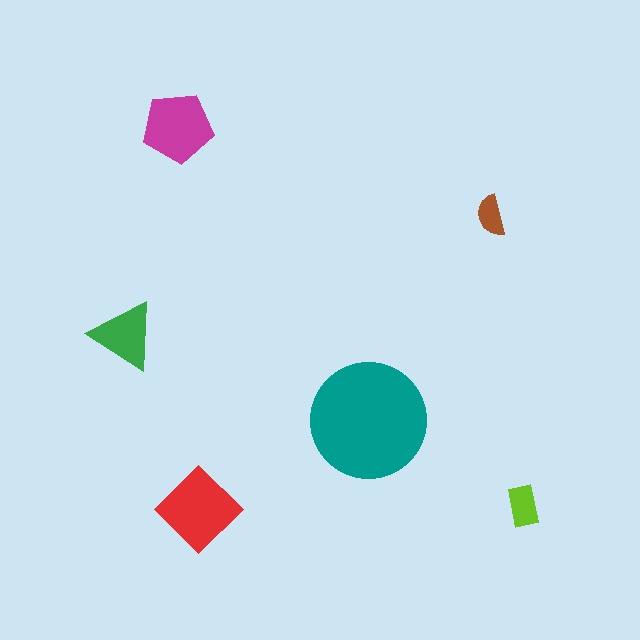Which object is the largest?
The teal circle.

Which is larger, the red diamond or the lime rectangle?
The red diamond.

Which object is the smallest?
The brown semicircle.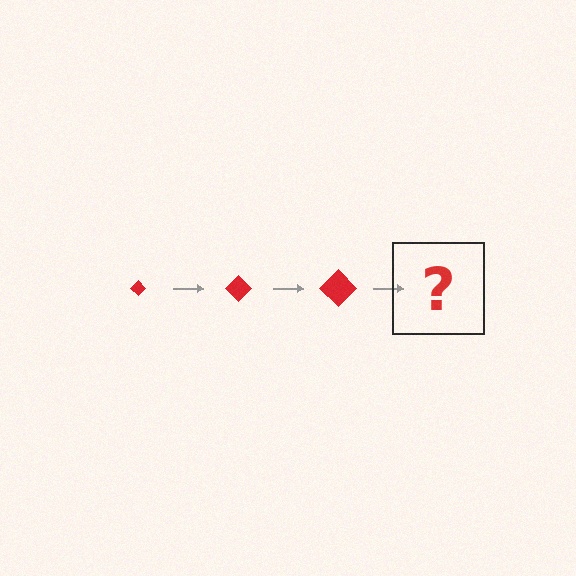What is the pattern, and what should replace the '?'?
The pattern is that the diamond gets progressively larger each step. The '?' should be a red diamond, larger than the previous one.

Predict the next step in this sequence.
The next step is a red diamond, larger than the previous one.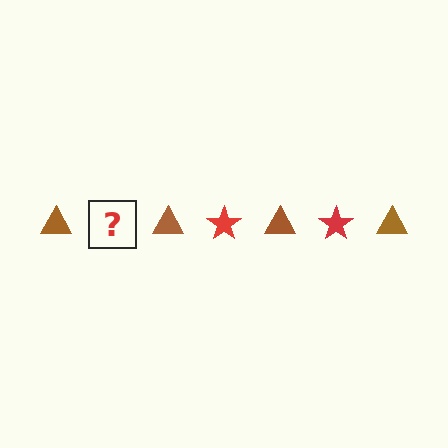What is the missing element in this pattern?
The missing element is a red star.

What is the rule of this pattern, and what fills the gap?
The rule is that the pattern alternates between brown triangle and red star. The gap should be filled with a red star.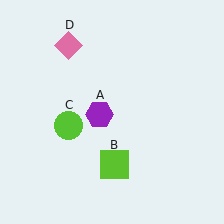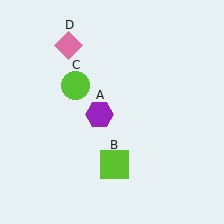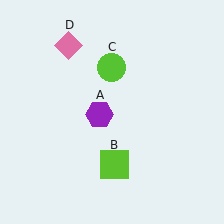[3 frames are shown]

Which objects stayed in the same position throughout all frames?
Purple hexagon (object A) and lime square (object B) and pink diamond (object D) remained stationary.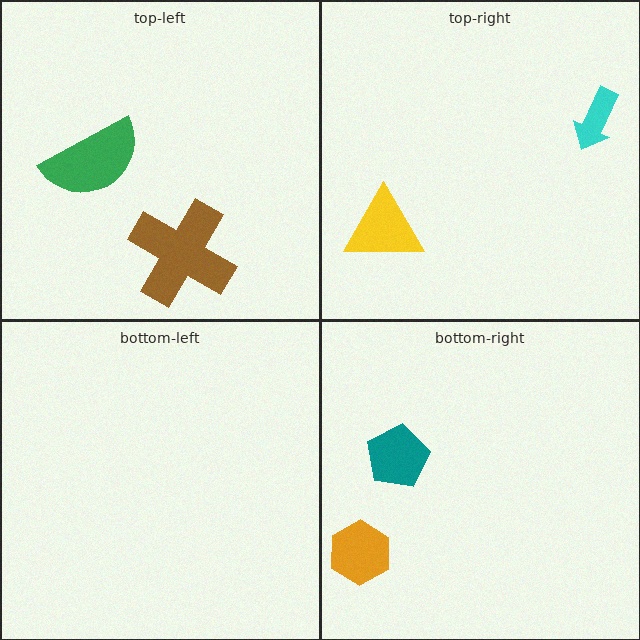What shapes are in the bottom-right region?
The orange hexagon, the teal pentagon.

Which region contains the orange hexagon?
The bottom-right region.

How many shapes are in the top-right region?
2.